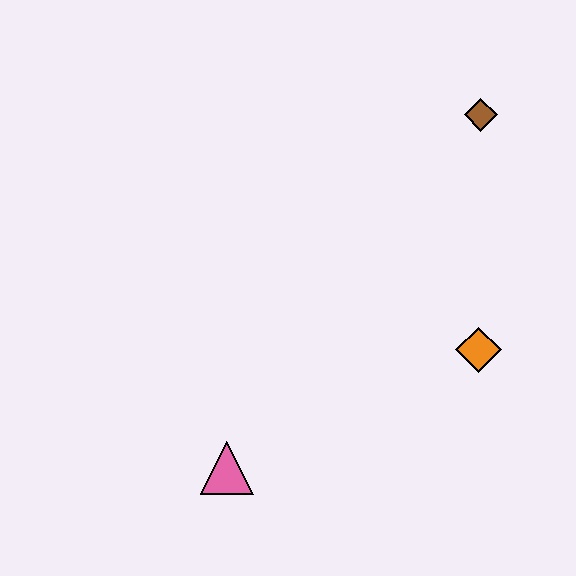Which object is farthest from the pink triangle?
The brown diamond is farthest from the pink triangle.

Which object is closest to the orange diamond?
The brown diamond is closest to the orange diamond.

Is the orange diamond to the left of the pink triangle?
No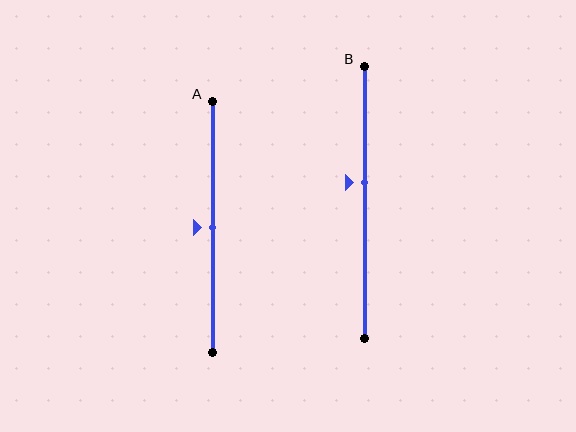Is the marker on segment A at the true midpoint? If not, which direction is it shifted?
Yes, the marker on segment A is at the true midpoint.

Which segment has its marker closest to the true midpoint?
Segment A has its marker closest to the true midpoint.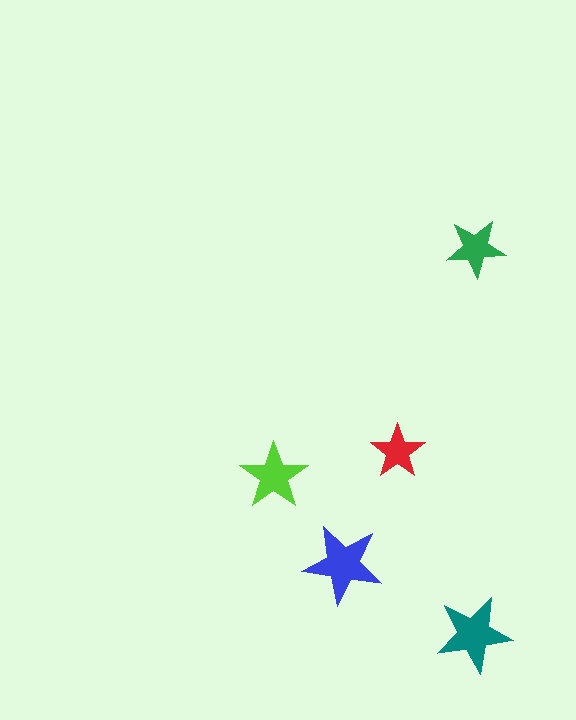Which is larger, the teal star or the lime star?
The teal one.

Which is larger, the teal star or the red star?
The teal one.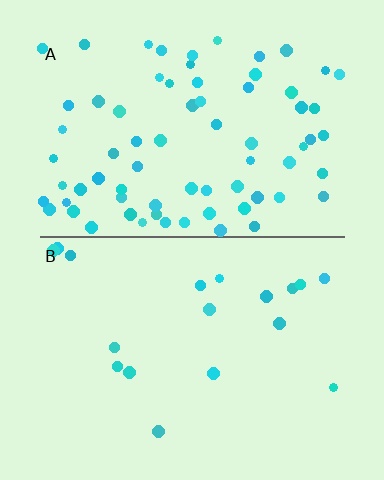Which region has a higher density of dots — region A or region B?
A (the top).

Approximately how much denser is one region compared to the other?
Approximately 3.9× — region A over region B.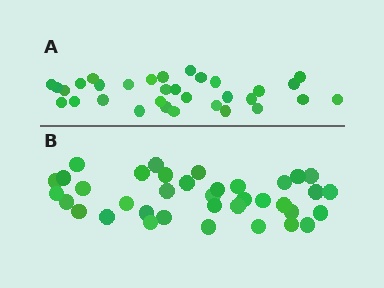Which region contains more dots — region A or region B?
Region B (the bottom region) has more dots.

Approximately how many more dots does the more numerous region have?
Region B has about 5 more dots than region A.